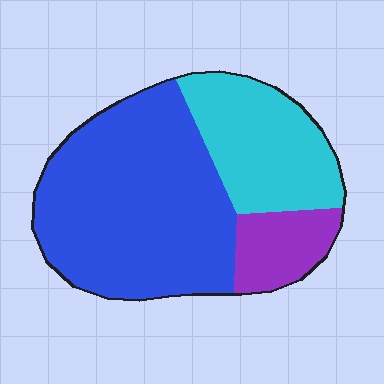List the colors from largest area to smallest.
From largest to smallest: blue, cyan, purple.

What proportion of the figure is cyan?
Cyan covers roughly 30% of the figure.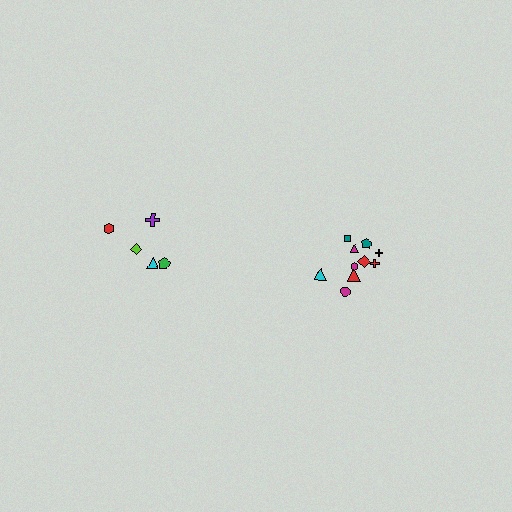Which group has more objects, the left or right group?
The right group.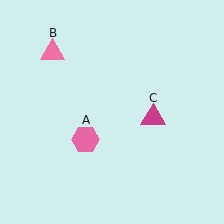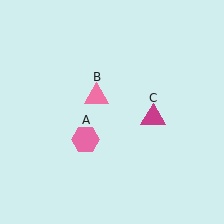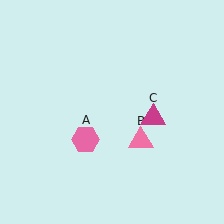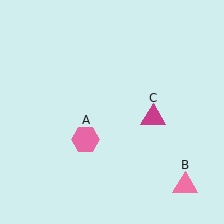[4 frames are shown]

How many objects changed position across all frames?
1 object changed position: pink triangle (object B).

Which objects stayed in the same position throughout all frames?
Pink hexagon (object A) and magenta triangle (object C) remained stationary.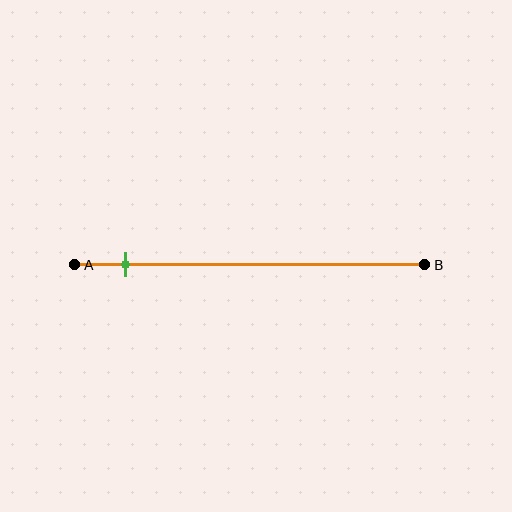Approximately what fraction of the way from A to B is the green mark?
The green mark is approximately 15% of the way from A to B.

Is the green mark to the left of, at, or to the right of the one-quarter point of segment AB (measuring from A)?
The green mark is to the left of the one-quarter point of segment AB.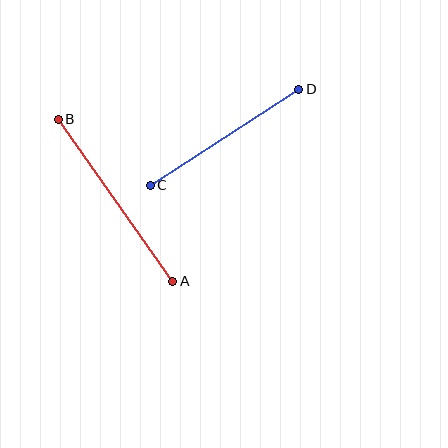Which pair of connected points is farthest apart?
Points A and B are farthest apart.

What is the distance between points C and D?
The distance is approximately 177 pixels.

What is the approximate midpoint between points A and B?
The midpoint is at approximately (116, 200) pixels.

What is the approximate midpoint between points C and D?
The midpoint is at approximately (224, 137) pixels.